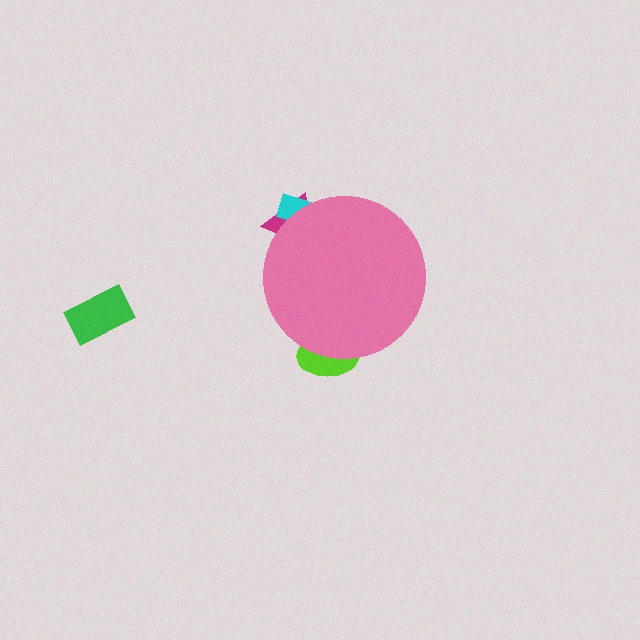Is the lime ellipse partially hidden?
Yes, the lime ellipse is partially hidden behind the pink circle.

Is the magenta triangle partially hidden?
Yes, the magenta triangle is partially hidden behind the pink circle.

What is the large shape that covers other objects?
A pink circle.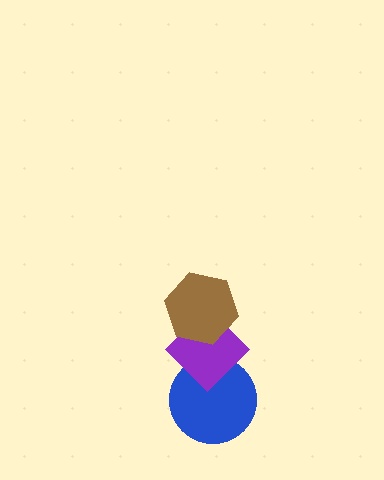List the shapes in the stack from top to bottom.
From top to bottom: the brown hexagon, the purple diamond, the blue circle.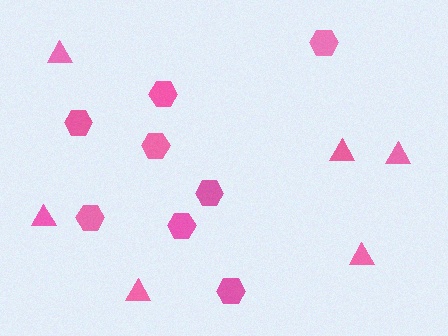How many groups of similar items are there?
There are 2 groups: one group of hexagons (8) and one group of triangles (6).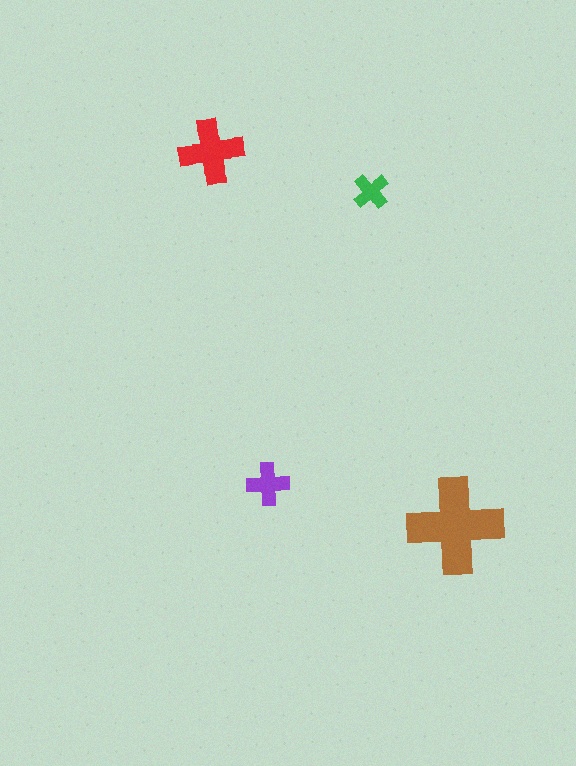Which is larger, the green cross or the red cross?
The red one.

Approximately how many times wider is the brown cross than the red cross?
About 1.5 times wider.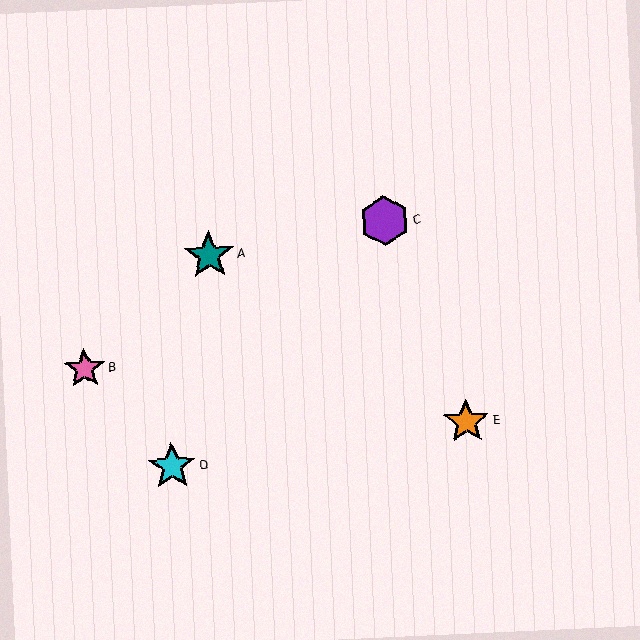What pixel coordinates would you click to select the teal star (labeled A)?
Click at (209, 255) to select the teal star A.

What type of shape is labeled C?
Shape C is a purple hexagon.